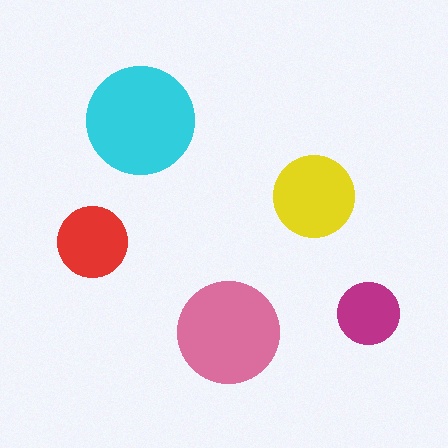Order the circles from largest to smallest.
the cyan one, the pink one, the yellow one, the red one, the magenta one.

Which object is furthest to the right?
The magenta circle is rightmost.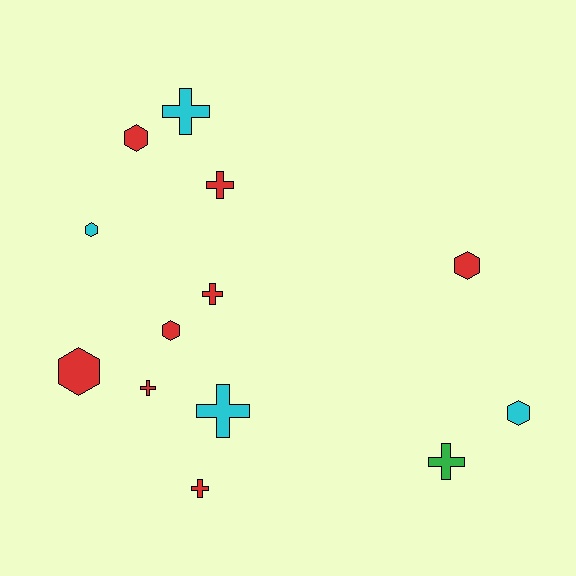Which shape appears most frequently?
Cross, with 7 objects.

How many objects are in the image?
There are 13 objects.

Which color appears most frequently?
Red, with 8 objects.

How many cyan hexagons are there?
There are 2 cyan hexagons.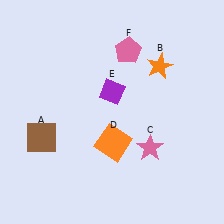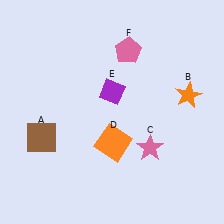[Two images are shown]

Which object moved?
The orange star (B) moved down.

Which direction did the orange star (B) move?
The orange star (B) moved down.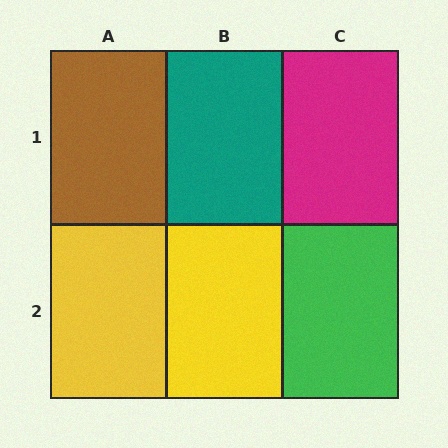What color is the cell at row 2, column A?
Yellow.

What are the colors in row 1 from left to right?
Brown, teal, magenta.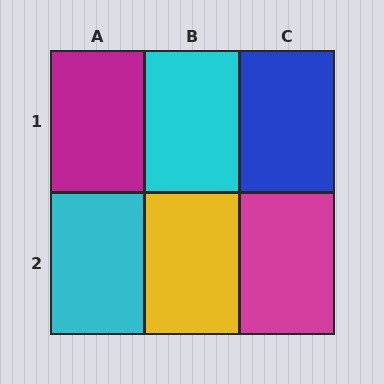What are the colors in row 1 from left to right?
Magenta, cyan, blue.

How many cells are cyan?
2 cells are cyan.